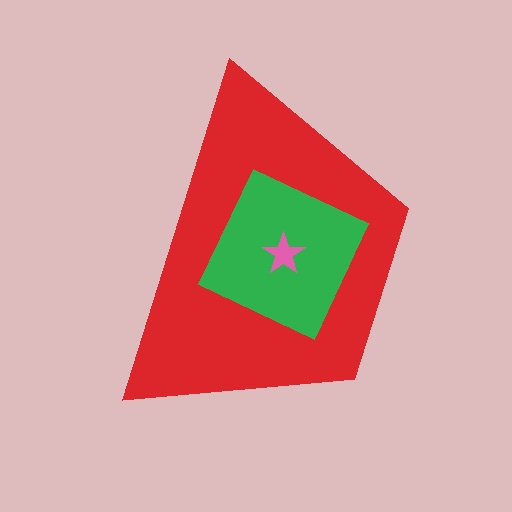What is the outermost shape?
The red trapezoid.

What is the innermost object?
The pink star.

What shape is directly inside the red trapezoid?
The green diamond.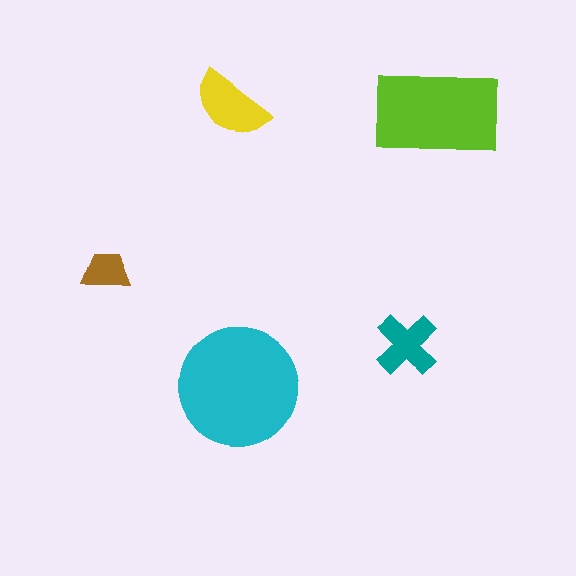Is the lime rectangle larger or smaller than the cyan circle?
Smaller.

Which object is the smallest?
The brown trapezoid.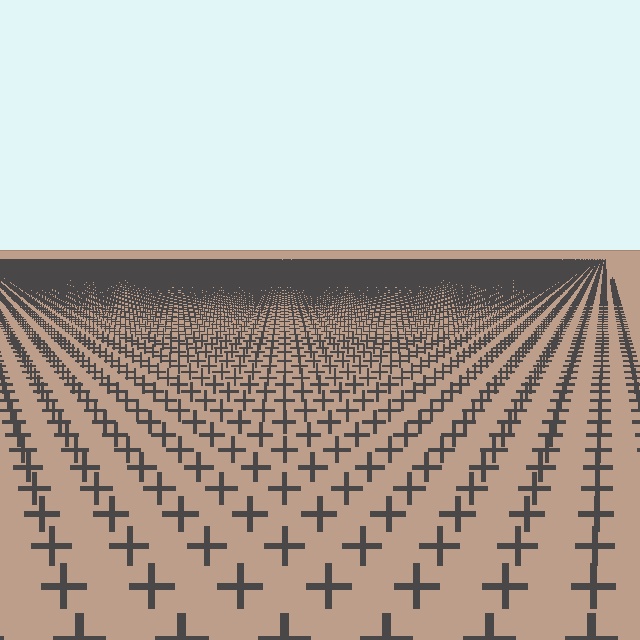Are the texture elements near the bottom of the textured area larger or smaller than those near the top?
Larger. Near the bottom, elements are closer to the viewer and appear at a bigger on-screen size.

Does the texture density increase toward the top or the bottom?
Density increases toward the top.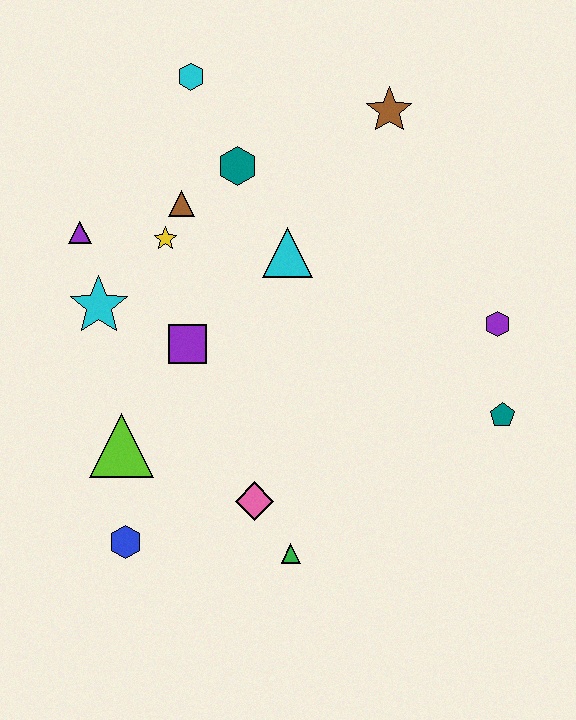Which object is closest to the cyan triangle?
The teal hexagon is closest to the cyan triangle.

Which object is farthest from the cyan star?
The teal pentagon is farthest from the cyan star.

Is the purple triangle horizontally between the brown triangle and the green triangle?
No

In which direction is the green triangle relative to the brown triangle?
The green triangle is below the brown triangle.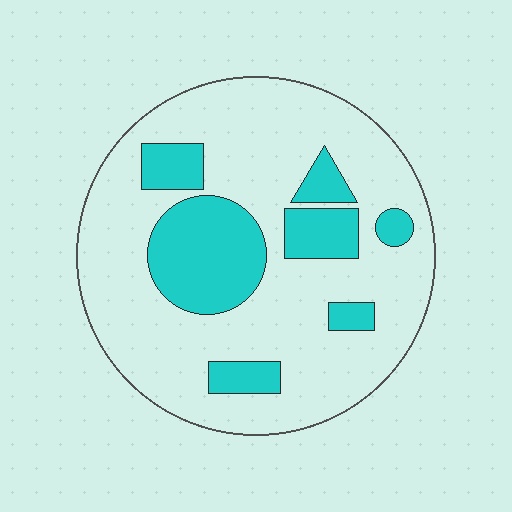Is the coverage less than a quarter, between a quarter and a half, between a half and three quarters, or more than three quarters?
Less than a quarter.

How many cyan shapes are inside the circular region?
7.